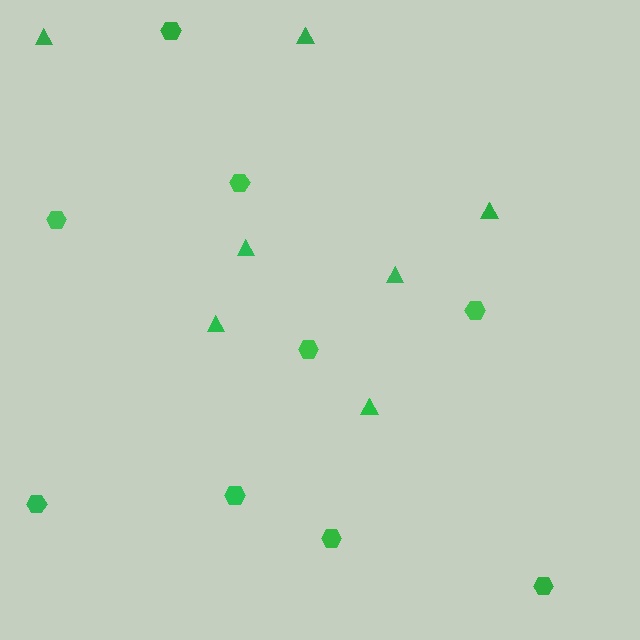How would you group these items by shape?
There are 2 groups: one group of hexagons (9) and one group of triangles (7).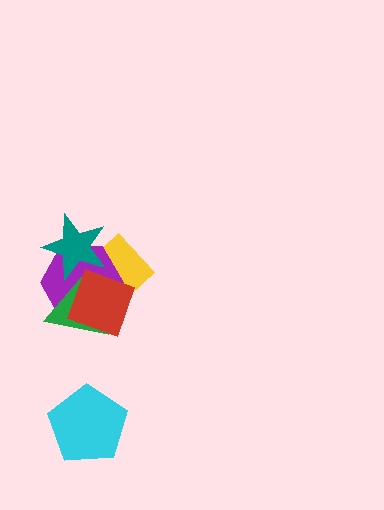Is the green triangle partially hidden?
Yes, it is partially covered by another shape.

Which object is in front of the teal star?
The green triangle is in front of the teal star.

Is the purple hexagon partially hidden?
Yes, it is partially covered by another shape.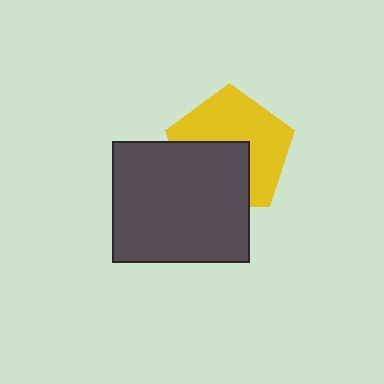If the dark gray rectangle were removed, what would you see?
You would see the complete yellow pentagon.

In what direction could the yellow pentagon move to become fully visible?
The yellow pentagon could move up. That would shift it out from behind the dark gray rectangle entirely.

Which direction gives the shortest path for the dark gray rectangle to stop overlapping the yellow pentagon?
Moving down gives the shortest separation.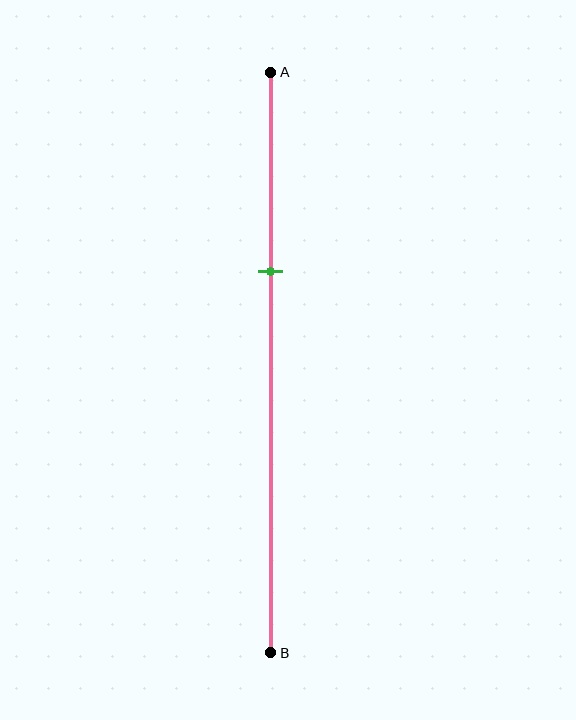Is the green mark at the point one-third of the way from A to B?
Yes, the mark is approximately at the one-third point.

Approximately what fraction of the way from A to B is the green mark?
The green mark is approximately 35% of the way from A to B.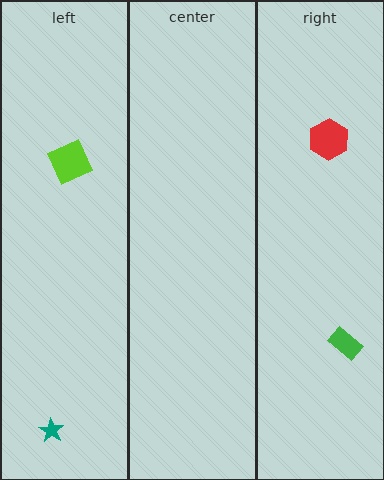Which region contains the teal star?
The left region.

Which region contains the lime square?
The left region.